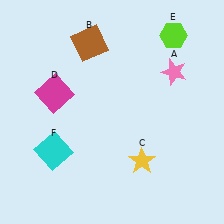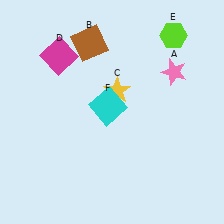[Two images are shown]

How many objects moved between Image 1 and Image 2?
3 objects moved between the two images.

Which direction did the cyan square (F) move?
The cyan square (F) moved right.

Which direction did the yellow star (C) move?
The yellow star (C) moved up.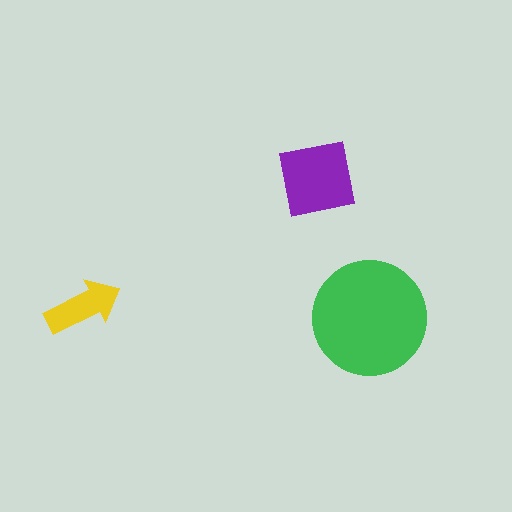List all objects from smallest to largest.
The yellow arrow, the purple square, the green circle.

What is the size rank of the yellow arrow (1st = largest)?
3rd.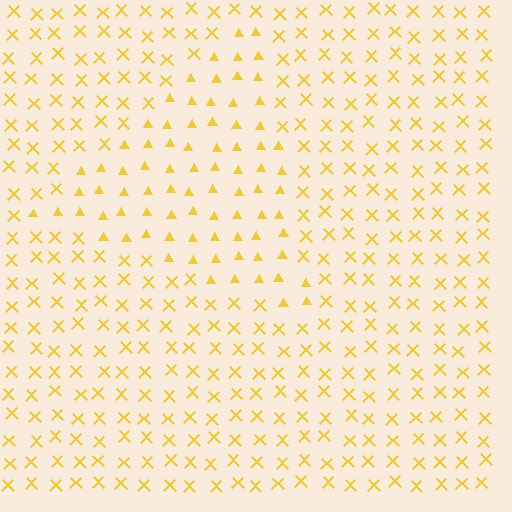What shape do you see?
I see a triangle.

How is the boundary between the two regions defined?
The boundary is defined by a change in element shape: triangles inside vs. X marks outside. All elements share the same color and spacing.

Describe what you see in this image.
The image is filled with small yellow elements arranged in a uniform grid. A triangle-shaped region contains triangles, while the surrounding area contains X marks. The boundary is defined purely by the change in element shape.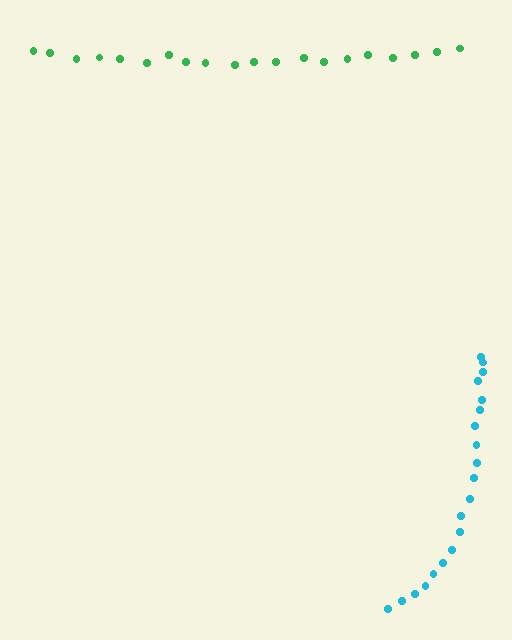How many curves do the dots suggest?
There are 2 distinct paths.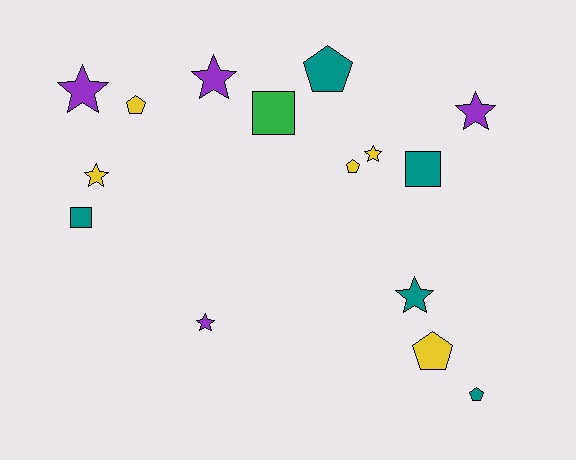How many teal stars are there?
There is 1 teal star.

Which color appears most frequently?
Yellow, with 5 objects.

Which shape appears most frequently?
Star, with 7 objects.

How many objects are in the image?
There are 15 objects.